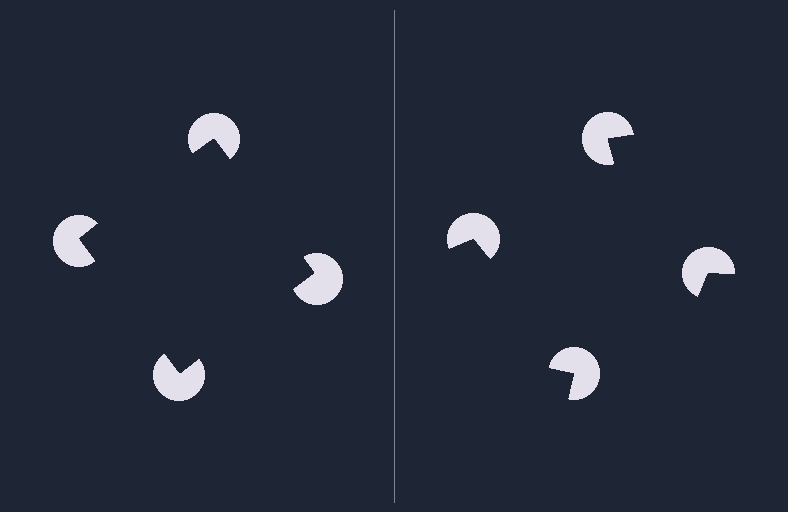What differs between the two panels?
The pac-man discs are positioned identically on both sides; only the wedge orientations differ. On the left they align to a square; on the right they are misaligned.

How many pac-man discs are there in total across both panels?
8 — 4 on each side.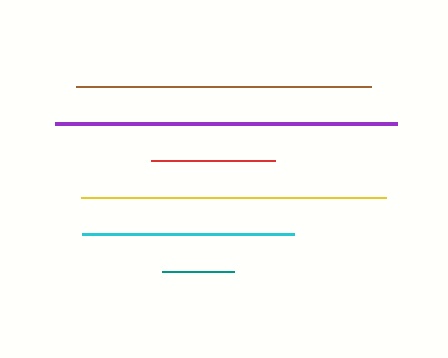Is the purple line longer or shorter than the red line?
The purple line is longer than the red line.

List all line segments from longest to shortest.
From longest to shortest: purple, yellow, brown, cyan, red, teal.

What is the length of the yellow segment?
The yellow segment is approximately 305 pixels long.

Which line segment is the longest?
The purple line is the longest at approximately 342 pixels.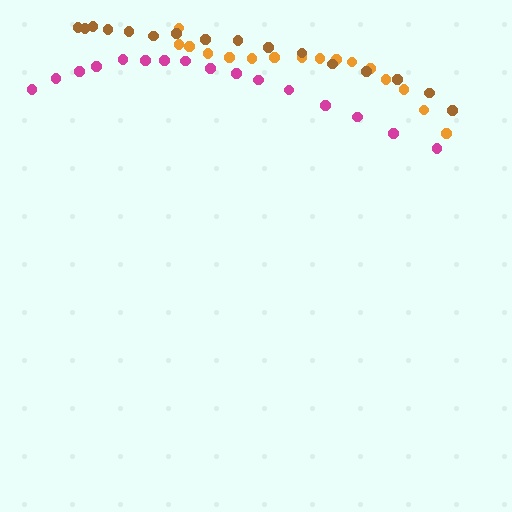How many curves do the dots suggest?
There are 3 distinct paths.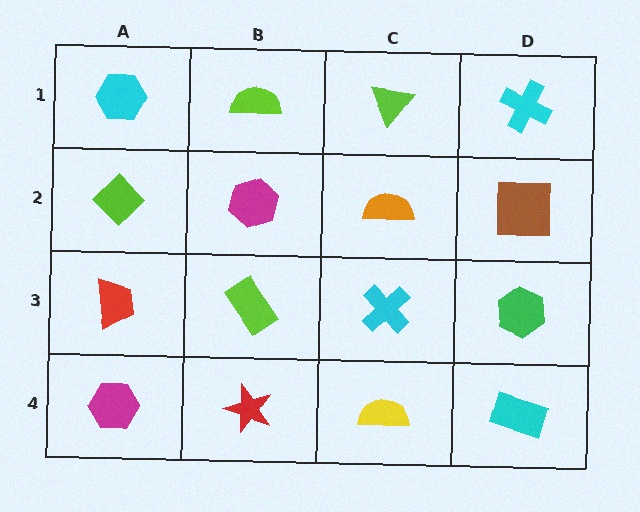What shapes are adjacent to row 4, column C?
A cyan cross (row 3, column C), a red star (row 4, column B), a cyan rectangle (row 4, column D).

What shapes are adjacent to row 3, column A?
A lime diamond (row 2, column A), a magenta hexagon (row 4, column A), a lime rectangle (row 3, column B).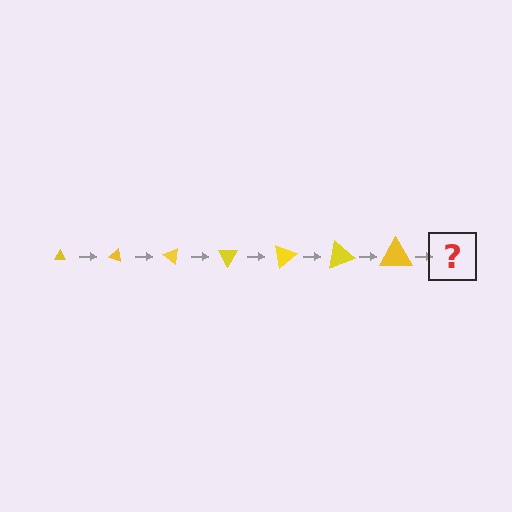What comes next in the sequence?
The next element should be a triangle, larger than the previous one and rotated 140 degrees from the start.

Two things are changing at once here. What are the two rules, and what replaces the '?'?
The two rules are that the triangle grows larger each step and it rotates 20 degrees each step. The '?' should be a triangle, larger than the previous one and rotated 140 degrees from the start.